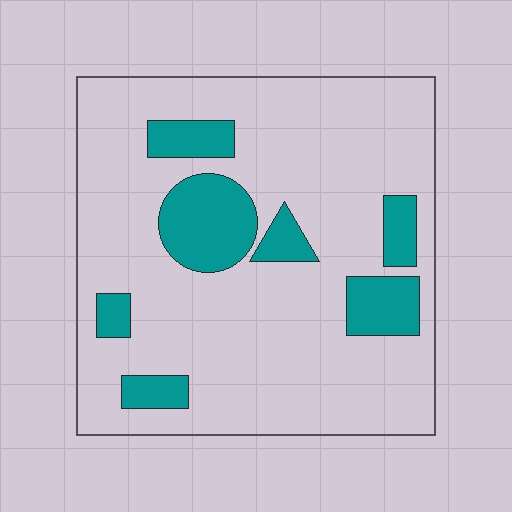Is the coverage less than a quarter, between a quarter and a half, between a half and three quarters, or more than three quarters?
Less than a quarter.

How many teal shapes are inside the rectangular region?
7.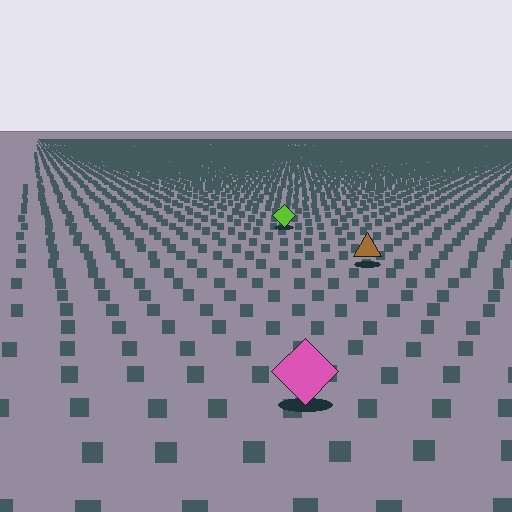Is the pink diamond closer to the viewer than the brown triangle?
Yes. The pink diamond is closer — you can tell from the texture gradient: the ground texture is coarser near it.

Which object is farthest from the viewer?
The lime diamond is farthest from the viewer. It appears smaller and the ground texture around it is denser.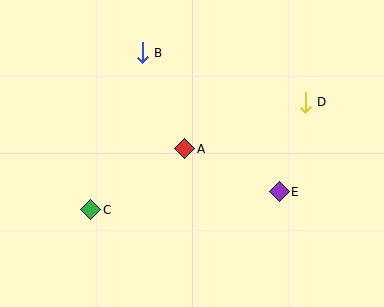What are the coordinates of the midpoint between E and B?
The midpoint between E and B is at (211, 122).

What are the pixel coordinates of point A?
Point A is at (185, 149).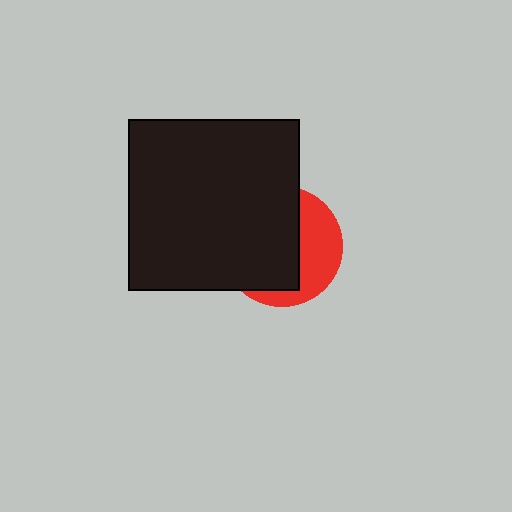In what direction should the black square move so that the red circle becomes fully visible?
The black square should move left. That is the shortest direction to clear the overlap and leave the red circle fully visible.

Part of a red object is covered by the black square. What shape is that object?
It is a circle.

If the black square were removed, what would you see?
You would see the complete red circle.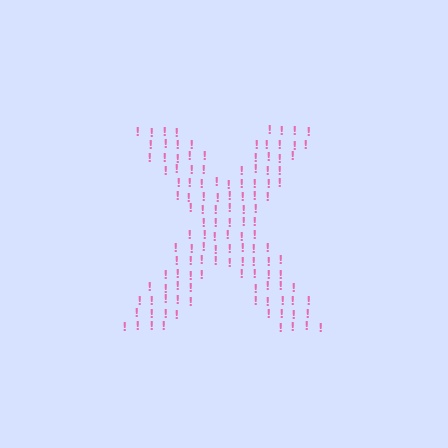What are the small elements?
The small elements are exclamation marks.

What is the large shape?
The large shape is the letter X.